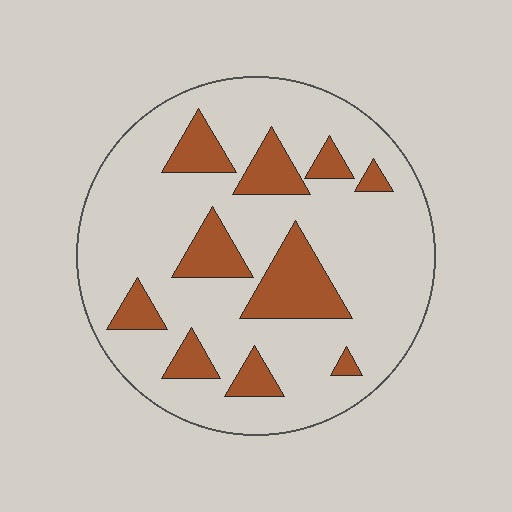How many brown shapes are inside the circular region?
10.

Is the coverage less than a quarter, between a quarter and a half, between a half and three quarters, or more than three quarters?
Less than a quarter.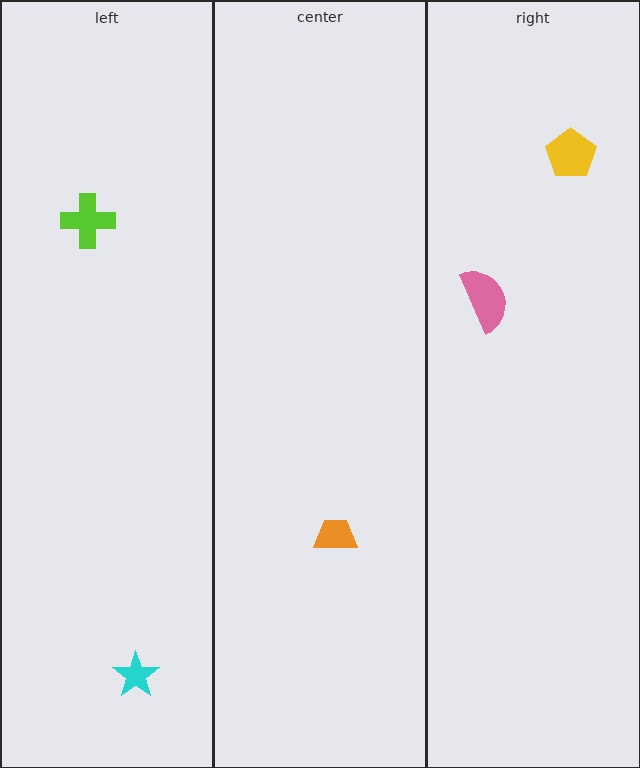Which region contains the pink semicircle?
The right region.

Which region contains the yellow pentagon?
The right region.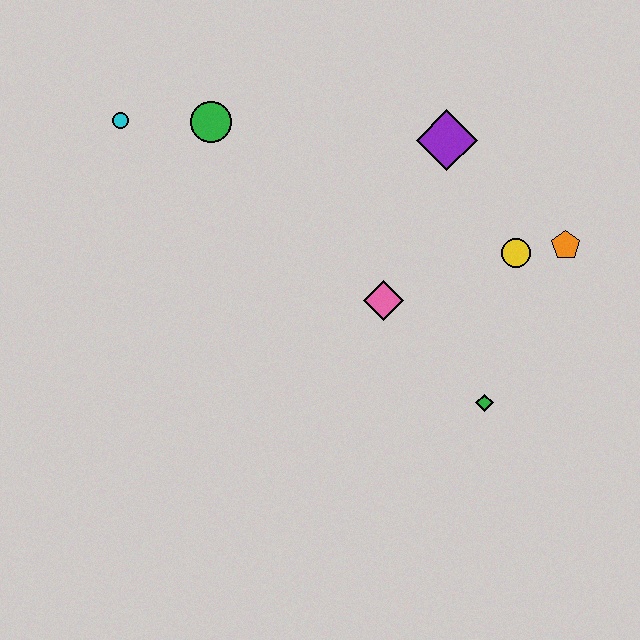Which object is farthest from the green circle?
The green diamond is farthest from the green circle.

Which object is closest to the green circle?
The cyan circle is closest to the green circle.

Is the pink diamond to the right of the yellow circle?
No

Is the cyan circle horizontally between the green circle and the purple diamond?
No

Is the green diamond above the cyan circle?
No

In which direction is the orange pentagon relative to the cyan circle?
The orange pentagon is to the right of the cyan circle.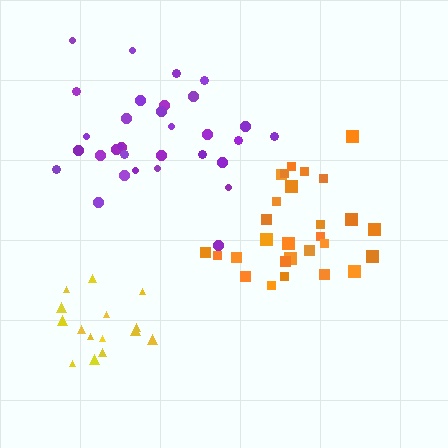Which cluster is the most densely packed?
Orange.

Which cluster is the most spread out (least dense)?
Purple.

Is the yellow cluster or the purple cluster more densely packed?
Yellow.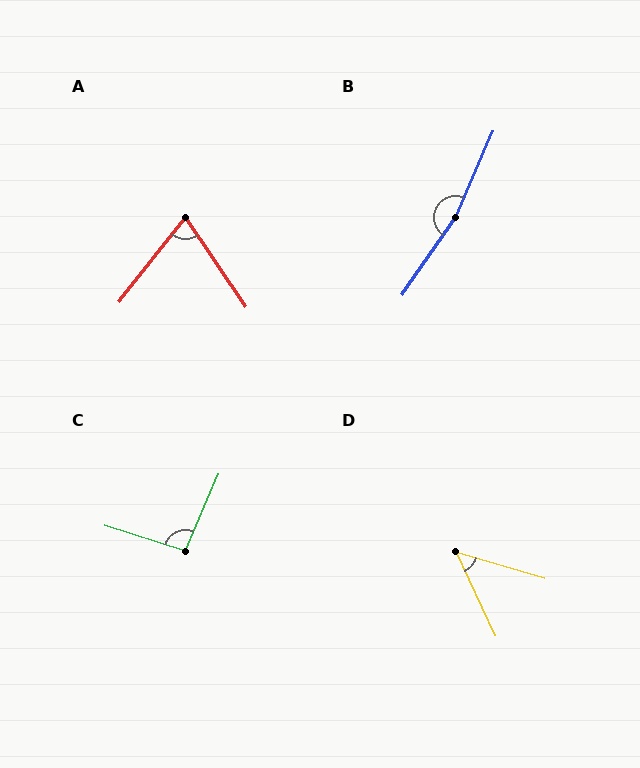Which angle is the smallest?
D, at approximately 48 degrees.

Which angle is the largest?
B, at approximately 169 degrees.